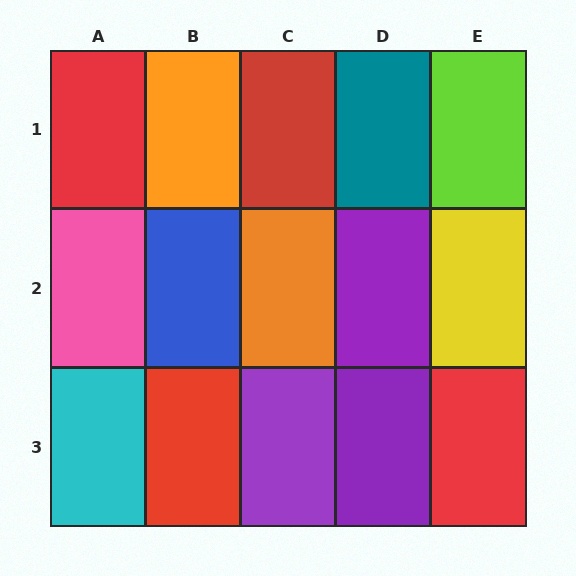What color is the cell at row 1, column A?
Red.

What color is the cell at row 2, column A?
Pink.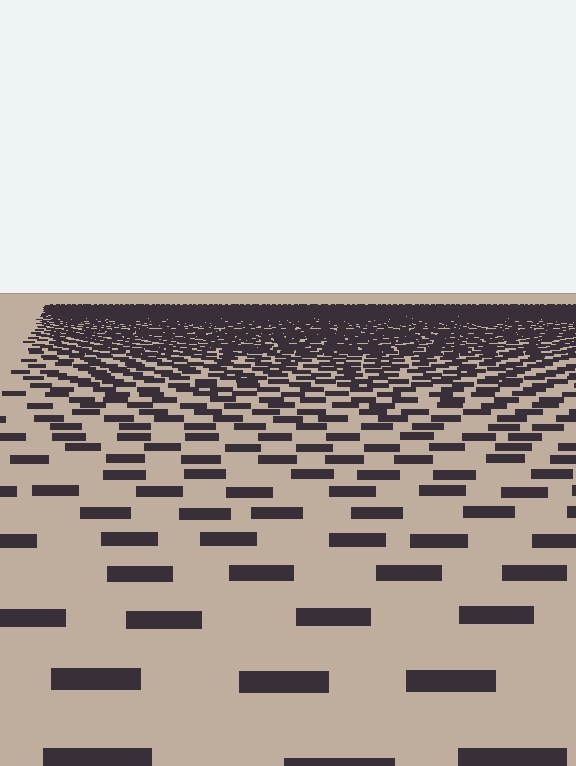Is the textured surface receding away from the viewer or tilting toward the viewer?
The surface is receding away from the viewer. Texture elements get smaller and denser toward the top.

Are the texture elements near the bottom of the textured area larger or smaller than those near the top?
Larger. Near the bottom, elements are closer to the viewer and appear at a bigger on-screen size.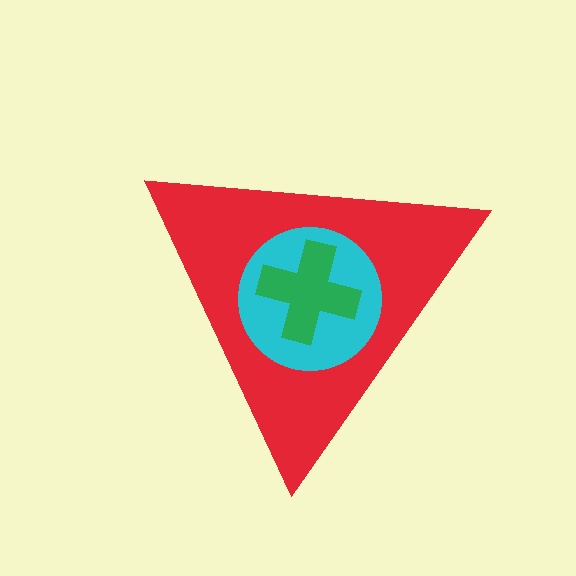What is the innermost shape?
The green cross.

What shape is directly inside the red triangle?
The cyan circle.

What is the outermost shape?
The red triangle.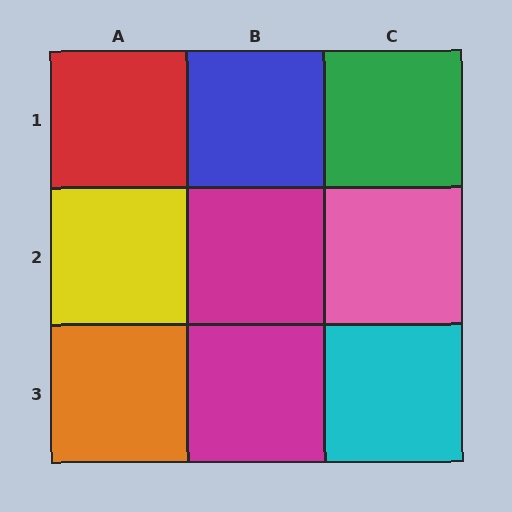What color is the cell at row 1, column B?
Blue.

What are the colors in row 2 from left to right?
Yellow, magenta, pink.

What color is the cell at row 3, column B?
Magenta.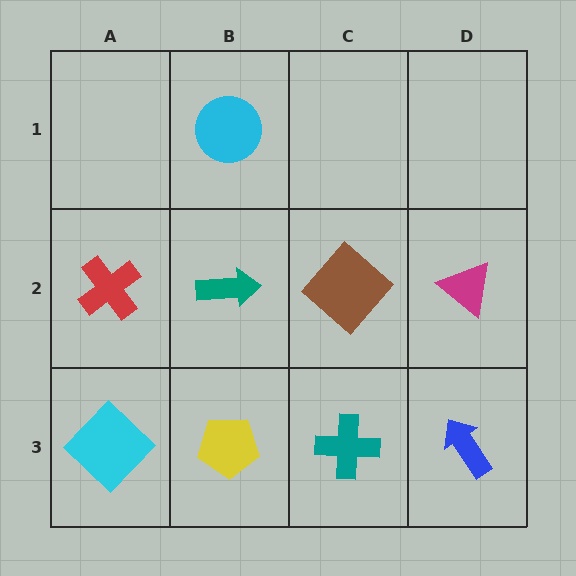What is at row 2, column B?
A teal arrow.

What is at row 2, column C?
A brown diamond.